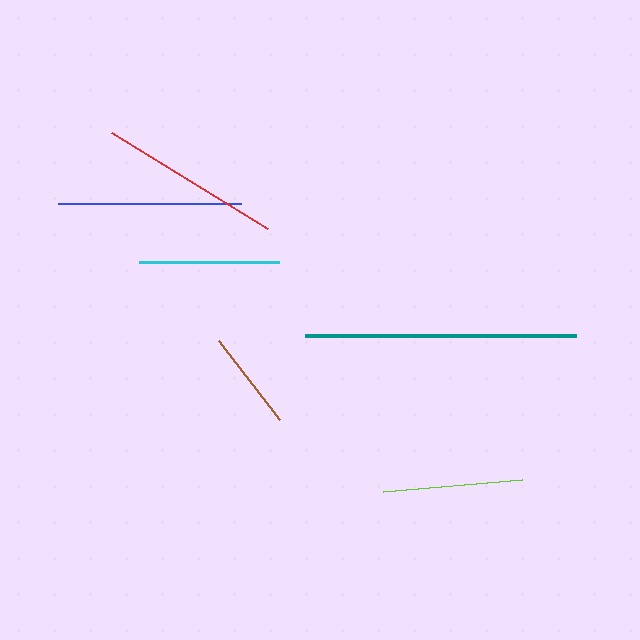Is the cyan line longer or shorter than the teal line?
The teal line is longer than the cyan line.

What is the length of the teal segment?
The teal segment is approximately 271 pixels long.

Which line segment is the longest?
The teal line is the longest at approximately 271 pixels.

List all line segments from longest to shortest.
From longest to shortest: teal, red, blue, cyan, lime, brown.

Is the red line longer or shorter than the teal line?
The teal line is longer than the red line.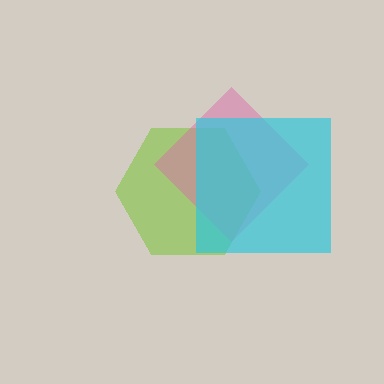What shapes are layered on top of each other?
The layered shapes are: a lime hexagon, a pink diamond, a cyan square.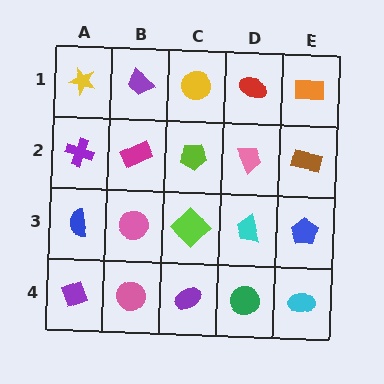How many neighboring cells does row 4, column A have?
2.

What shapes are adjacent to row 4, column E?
A blue pentagon (row 3, column E), a green circle (row 4, column D).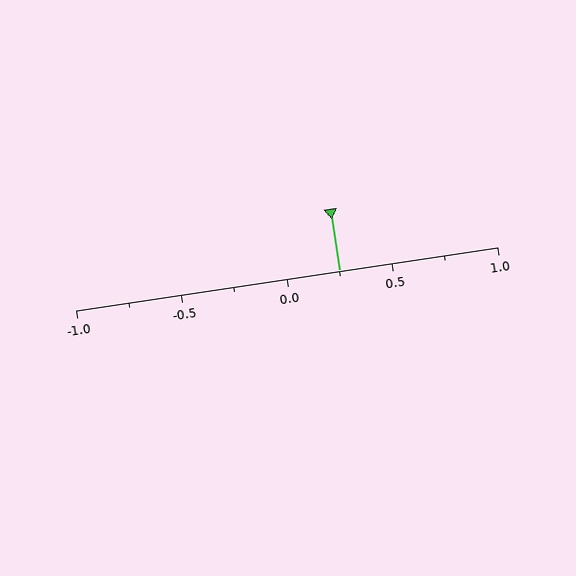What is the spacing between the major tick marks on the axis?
The major ticks are spaced 0.5 apart.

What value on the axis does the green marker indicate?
The marker indicates approximately 0.25.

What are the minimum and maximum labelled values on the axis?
The axis runs from -1.0 to 1.0.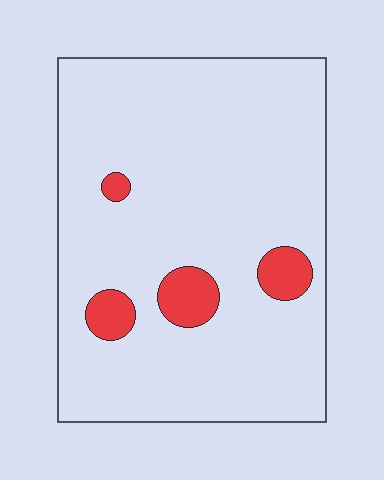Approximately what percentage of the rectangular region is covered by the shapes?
Approximately 10%.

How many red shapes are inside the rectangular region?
4.